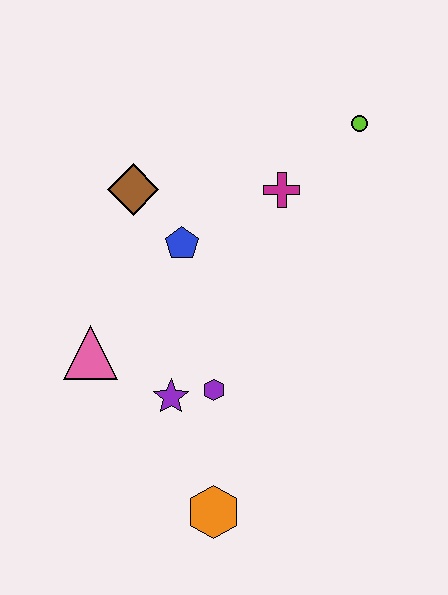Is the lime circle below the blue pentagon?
No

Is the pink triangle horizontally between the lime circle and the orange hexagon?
No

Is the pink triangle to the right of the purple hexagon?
No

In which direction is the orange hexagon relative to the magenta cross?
The orange hexagon is below the magenta cross.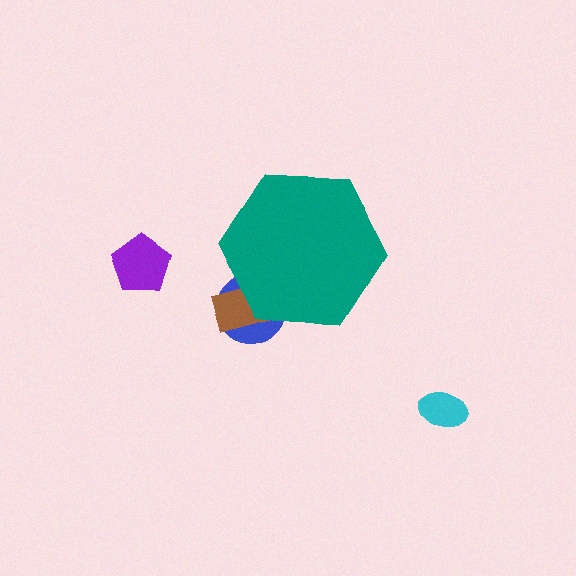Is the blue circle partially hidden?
Yes, the blue circle is partially hidden behind the teal hexagon.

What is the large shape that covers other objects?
A teal hexagon.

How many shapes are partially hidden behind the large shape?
2 shapes are partially hidden.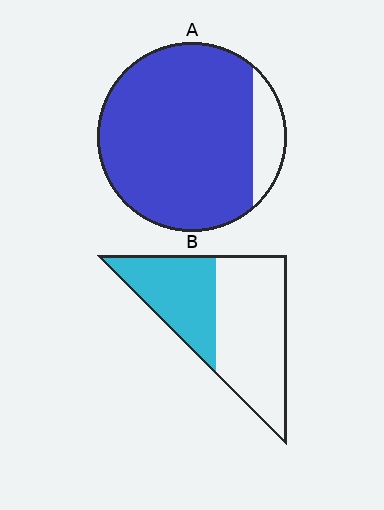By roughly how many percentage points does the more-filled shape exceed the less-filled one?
By roughly 50 percentage points (A over B).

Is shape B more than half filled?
No.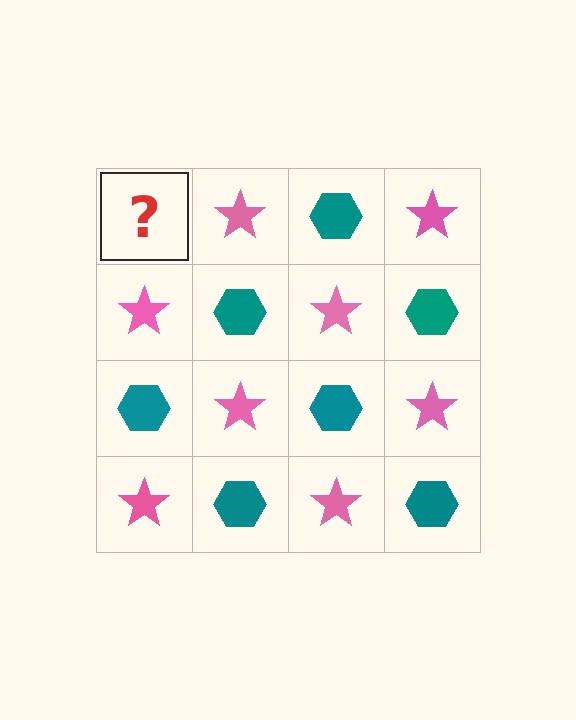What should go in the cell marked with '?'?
The missing cell should contain a teal hexagon.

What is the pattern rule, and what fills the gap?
The rule is that it alternates teal hexagon and pink star in a checkerboard pattern. The gap should be filled with a teal hexagon.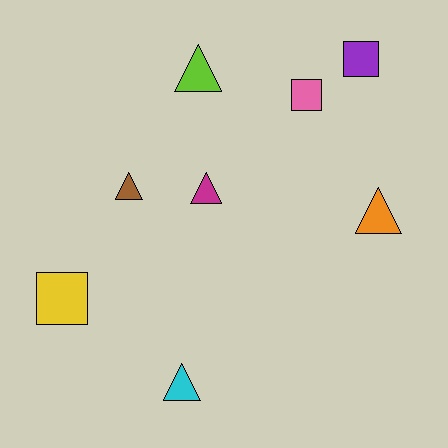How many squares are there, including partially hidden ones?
There are 3 squares.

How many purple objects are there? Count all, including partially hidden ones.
There is 1 purple object.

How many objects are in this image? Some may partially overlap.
There are 8 objects.